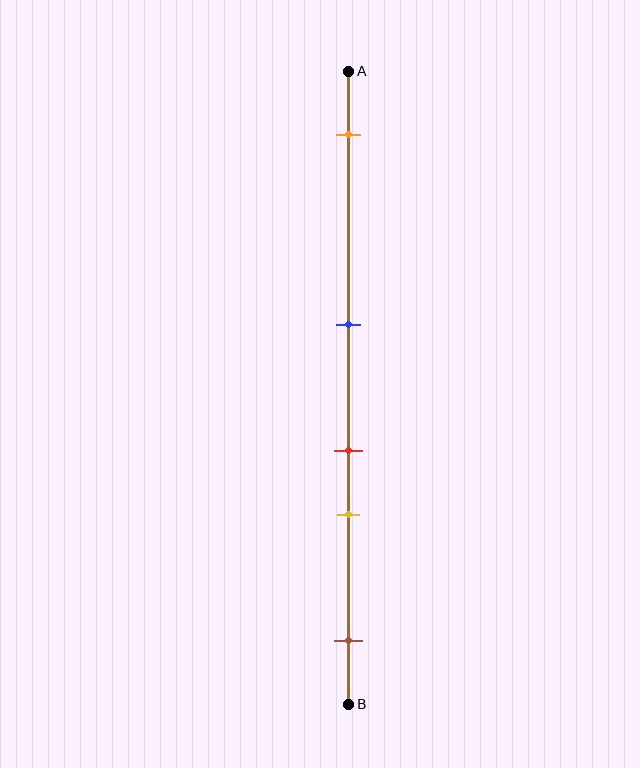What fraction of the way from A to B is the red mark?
The red mark is approximately 60% (0.6) of the way from A to B.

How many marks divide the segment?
There are 5 marks dividing the segment.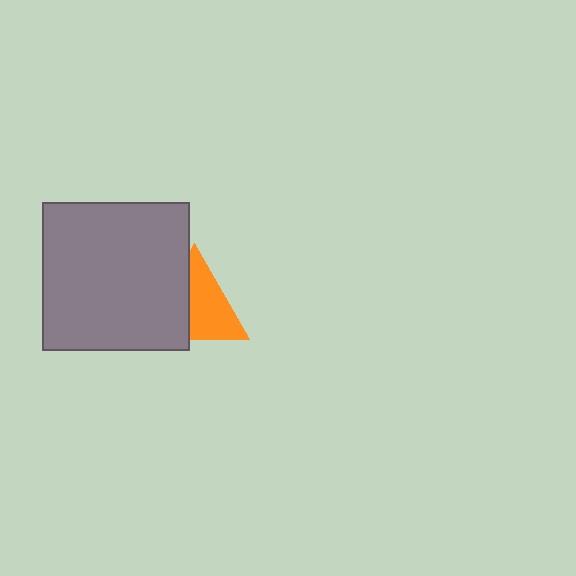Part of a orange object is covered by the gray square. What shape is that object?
It is a triangle.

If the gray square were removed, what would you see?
You would see the complete orange triangle.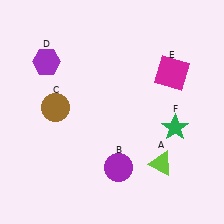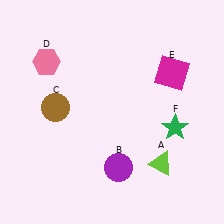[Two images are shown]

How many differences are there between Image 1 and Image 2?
There is 1 difference between the two images.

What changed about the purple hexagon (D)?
In Image 1, D is purple. In Image 2, it changed to pink.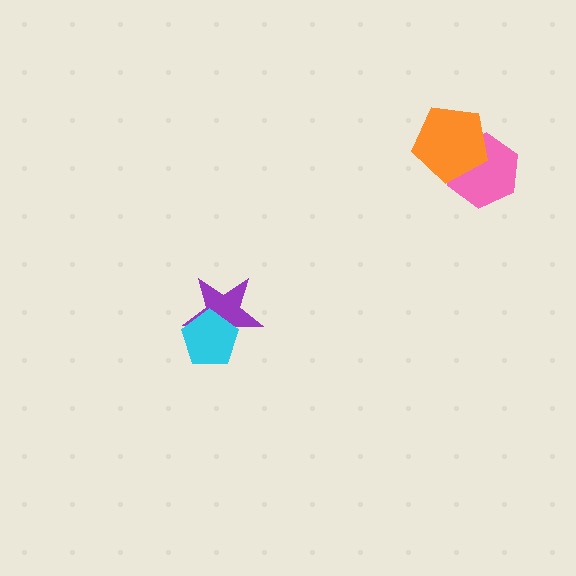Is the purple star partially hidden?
Yes, it is partially covered by another shape.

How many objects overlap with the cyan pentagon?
1 object overlaps with the cyan pentagon.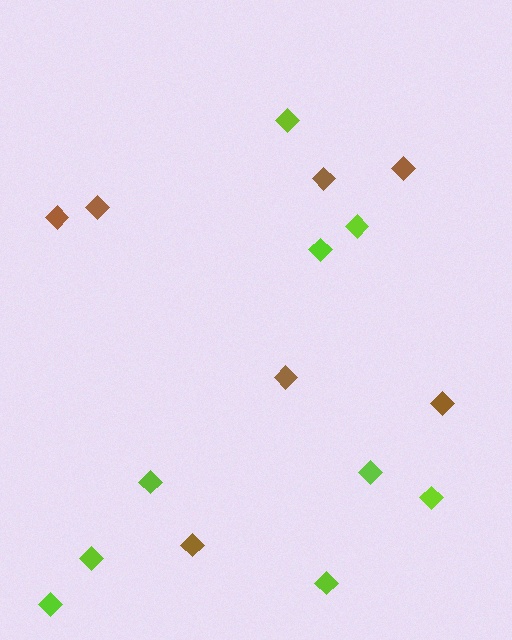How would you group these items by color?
There are 2 groups: one group of brown diamonds (7) and one group of lime diamonds (9).